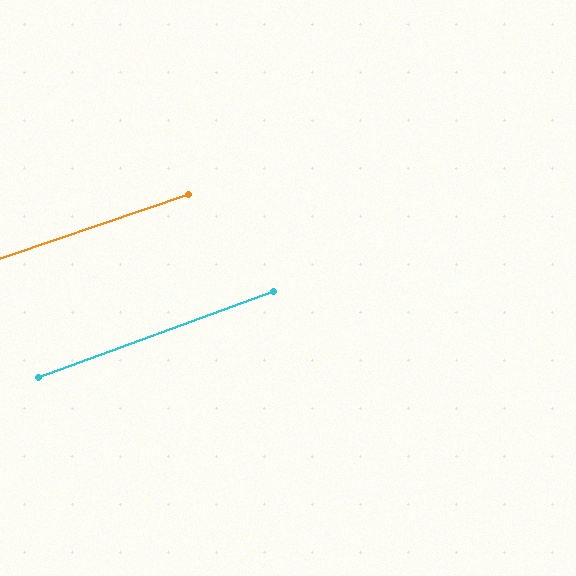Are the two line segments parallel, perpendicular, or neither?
Parallel — their directions differ by only 1.3°.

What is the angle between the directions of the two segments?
Approximately 1 degree.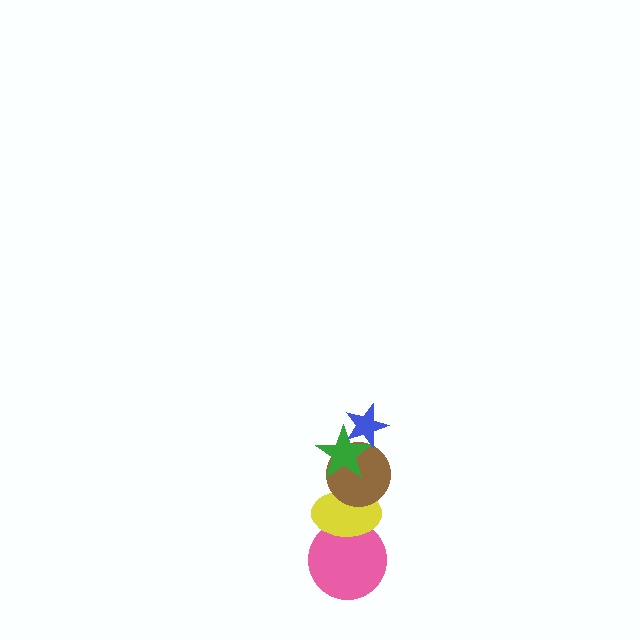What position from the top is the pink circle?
The pink circle is 5th from the top.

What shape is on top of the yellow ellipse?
The brown circle is on top of the yellow ellipse.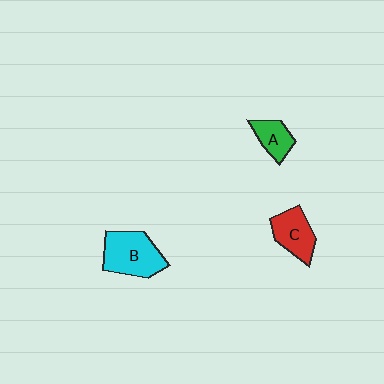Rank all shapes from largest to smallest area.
From largest to smallest: B (cyan), C (red), A (green).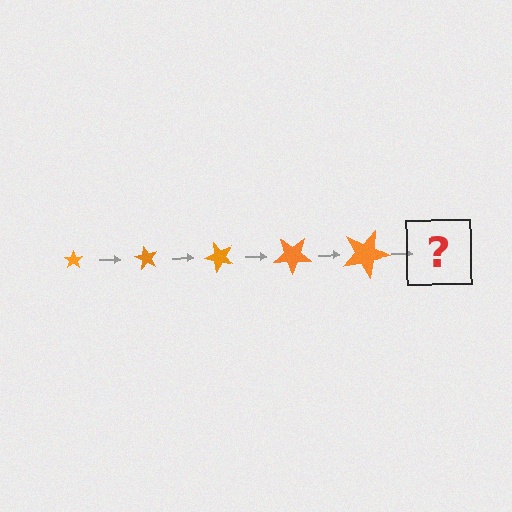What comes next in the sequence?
The next element should be a star, larger than the previous one and rotated 300 degrees from the start.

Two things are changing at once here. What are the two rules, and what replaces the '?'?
The two rules are that the star grows larger each step and it rotates 60 degrees each step. The '?' should be a star, larger than the previous one and rotated 300 degrees from the start.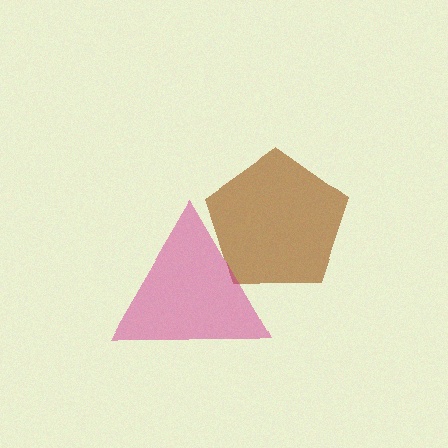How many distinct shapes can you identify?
There are 2 distinct shapes: a brown pentagon, a magenta triangle.